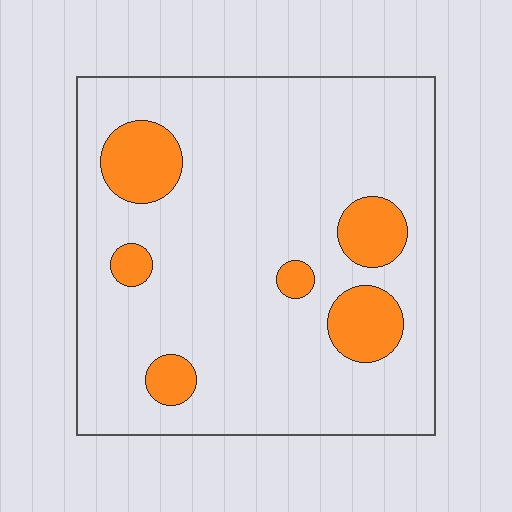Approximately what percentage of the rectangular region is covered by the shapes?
Approximately 15%.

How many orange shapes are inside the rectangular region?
6.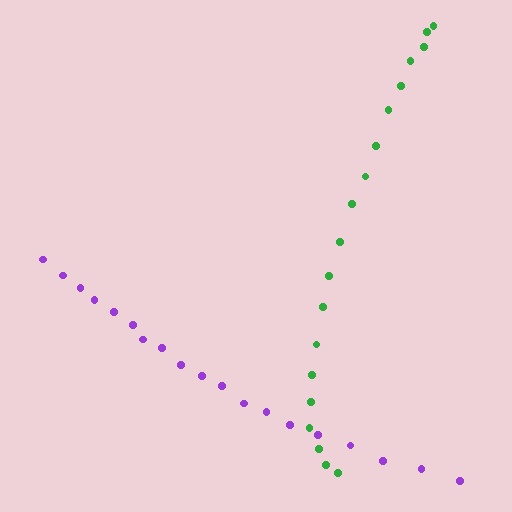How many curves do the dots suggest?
There are 2 distinct paths.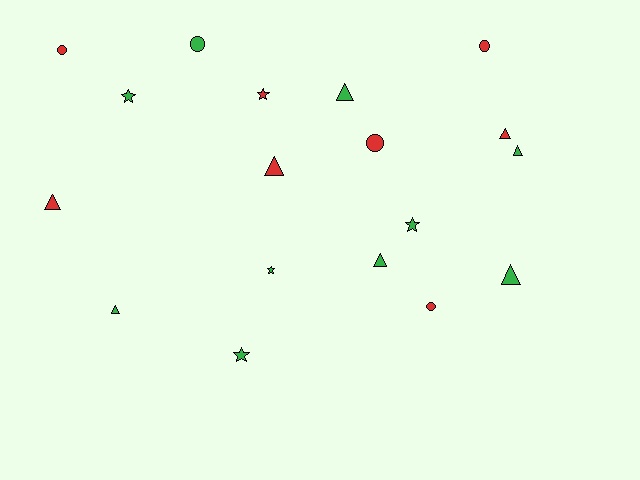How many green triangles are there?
There are 5 green triangles.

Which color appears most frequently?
Green, with 10 objects.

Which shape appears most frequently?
Triangle, with 8 objects.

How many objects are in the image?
There are 18 objects.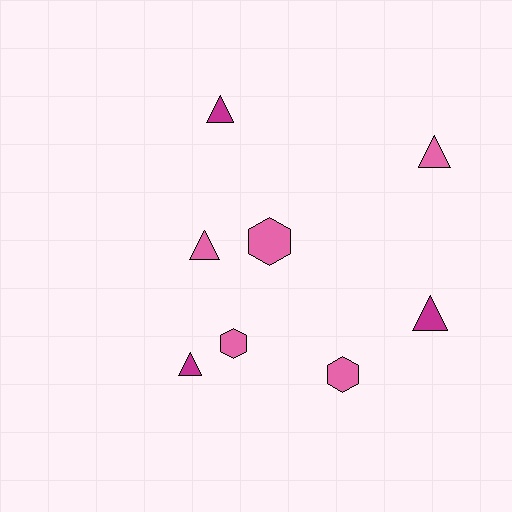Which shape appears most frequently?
Triangle, with 5 objects.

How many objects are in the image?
There are 8 objects.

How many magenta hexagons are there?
There are no magenta hexagons.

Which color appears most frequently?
Pink, with 5 objects.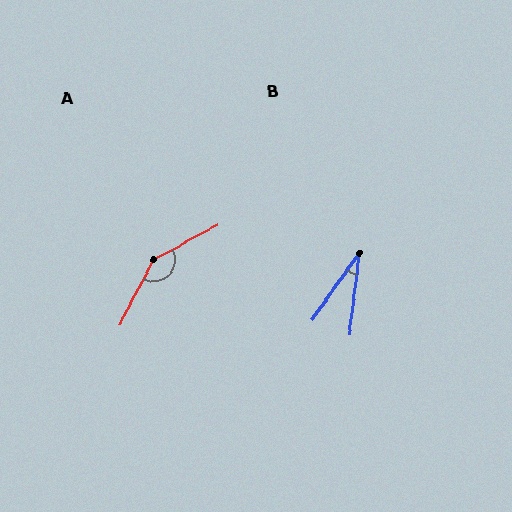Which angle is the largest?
A, at approximately 146 degrees.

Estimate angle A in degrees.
Approximately 146 degrees.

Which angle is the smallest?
B, at approximately 28 degrees.